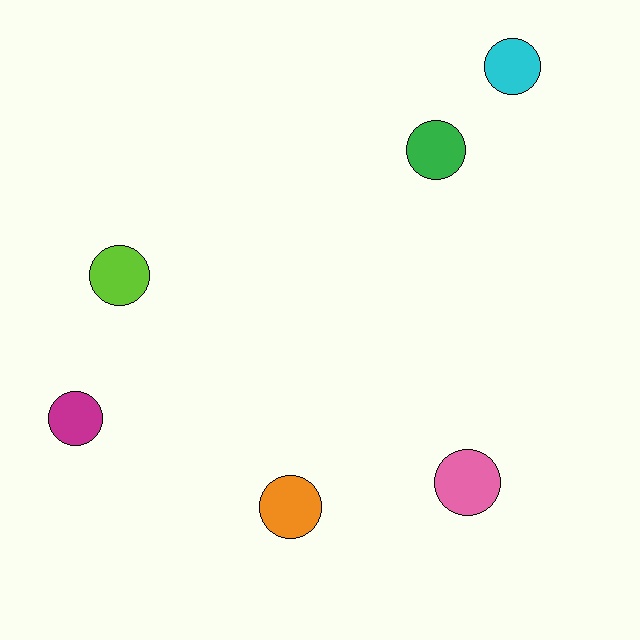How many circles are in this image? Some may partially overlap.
There are 6 circles.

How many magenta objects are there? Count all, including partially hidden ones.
There is 1 magenta object.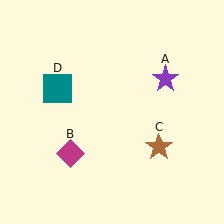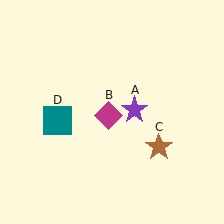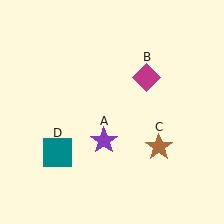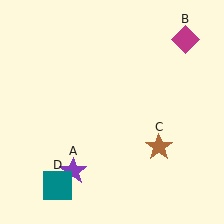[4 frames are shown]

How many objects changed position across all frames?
3 objects changed position: purple star (object A), magenta diamond (object B), teal square (object D).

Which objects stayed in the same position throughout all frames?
Brown star (object C) remained stationary.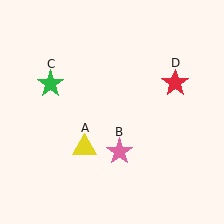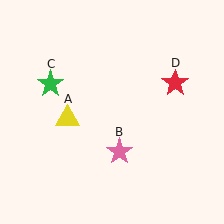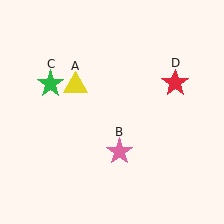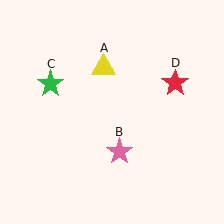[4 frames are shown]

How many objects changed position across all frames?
1 object changed position: yellow triangle (object A).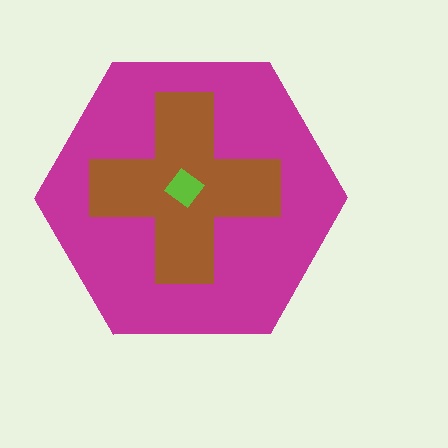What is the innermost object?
The lime diamond.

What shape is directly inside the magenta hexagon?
The brown cross.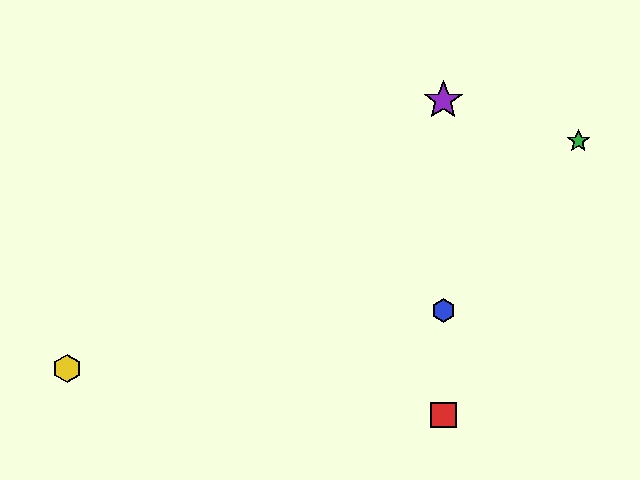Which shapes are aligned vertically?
The red square, the blue hexagon, the purple star are aligned vertically.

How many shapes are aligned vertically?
3 shapes (the red square, the blue hexagon, the purple star) are aligned vertically.